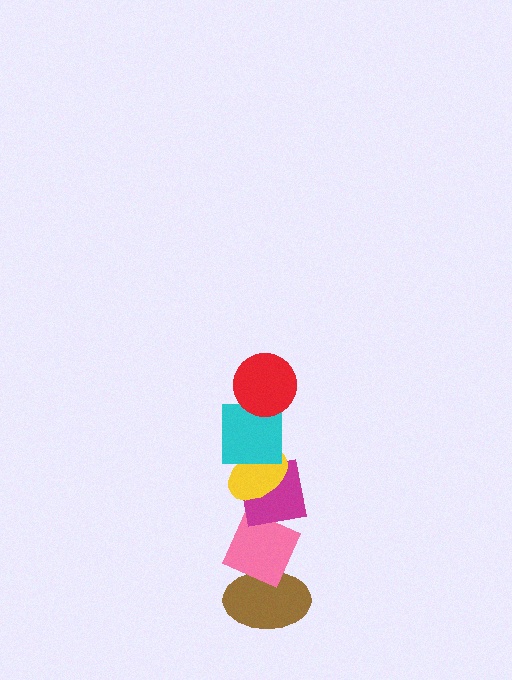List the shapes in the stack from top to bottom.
From top to bottom: the red circle, the cyan square, the yellow ellipse, the magenta square, the pink diamond, the brown ellipse.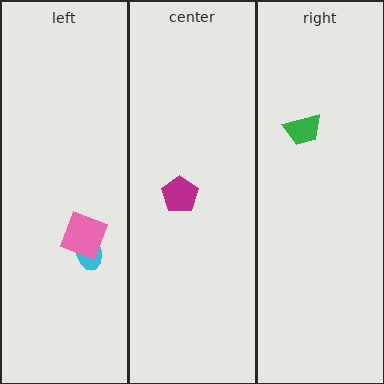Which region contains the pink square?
The left region.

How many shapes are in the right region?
1.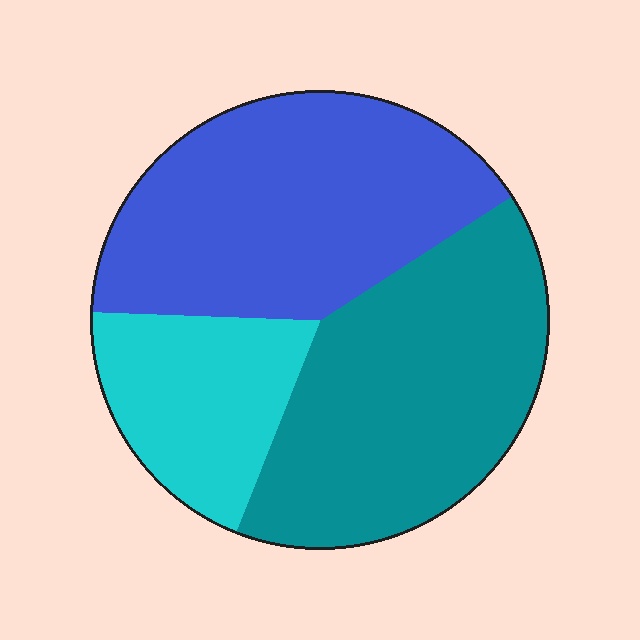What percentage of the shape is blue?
Blue covers roughly 40% of the shape.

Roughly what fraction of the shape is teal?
Teal covers roughly 40% of the shape.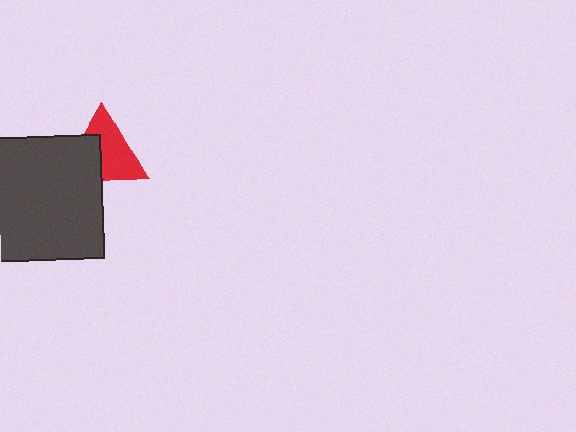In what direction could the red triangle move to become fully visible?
The red triangle could move toward the upper-right. That would shift it out from behind the dark gray square entirely.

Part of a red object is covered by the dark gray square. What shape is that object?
It is a triangle.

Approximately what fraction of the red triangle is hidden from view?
Roughly 39% of the red triangle is hidden behind the dark gray square.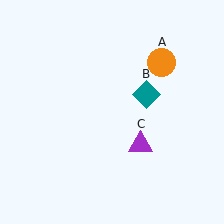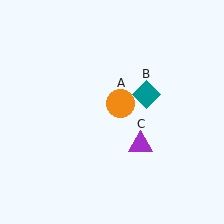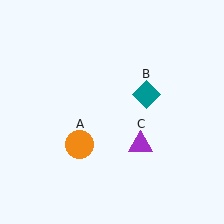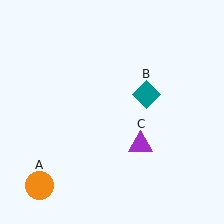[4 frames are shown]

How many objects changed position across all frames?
1 object changed position: orange circle (object A).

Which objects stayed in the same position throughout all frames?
Teal diamond (object B) and purple triangle (object C) remained stationary.